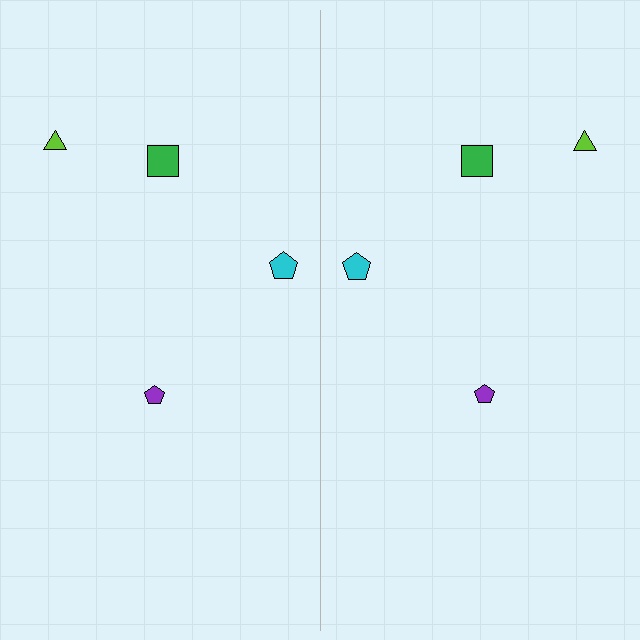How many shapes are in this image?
There are 8 shapes in this image.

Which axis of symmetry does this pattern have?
The pattern has a vertical axis of symmetry running through the center of the image.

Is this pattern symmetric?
Yes, this pattern has bilateral (reflection) symmetry.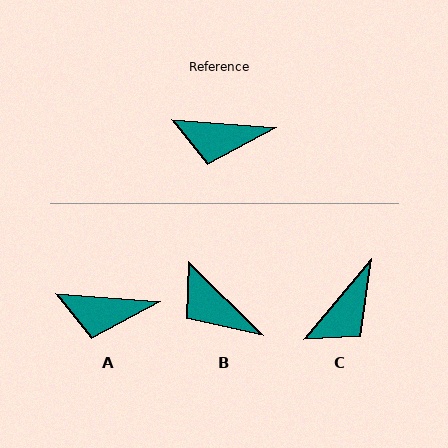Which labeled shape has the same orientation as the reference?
A.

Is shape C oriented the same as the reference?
No, it is off by about 54 degrees.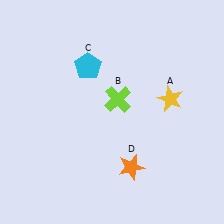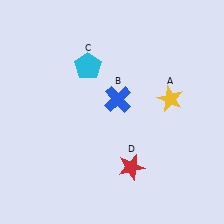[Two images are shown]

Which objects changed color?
B changed from lime to blue. D changed from orange to red.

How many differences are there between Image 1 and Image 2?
There are 2 differences between the two images.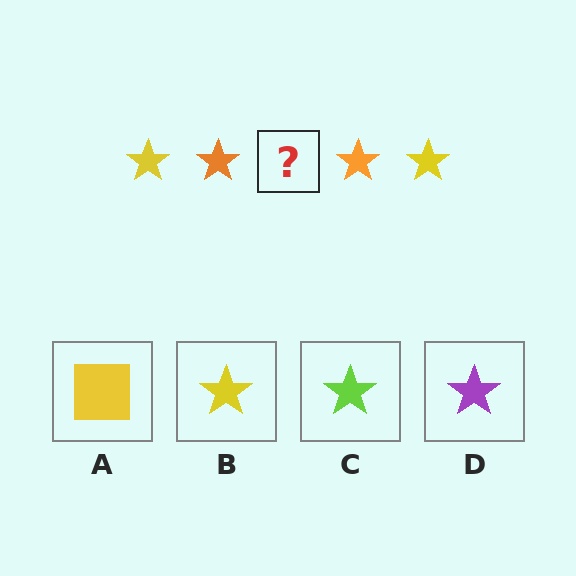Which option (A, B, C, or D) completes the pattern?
B.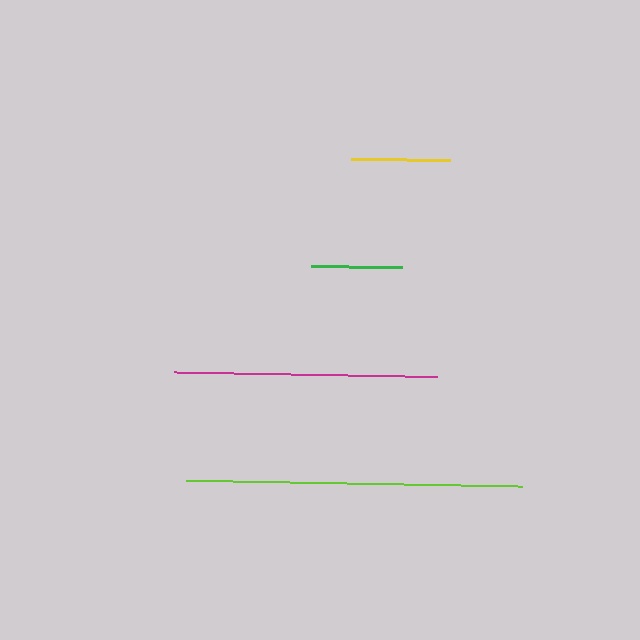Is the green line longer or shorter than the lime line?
The lime line is longer than the green line.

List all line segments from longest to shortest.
From longest to shortest: lime, magenta, yellow, green.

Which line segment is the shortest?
The green line is the shortest at approximately 91 pixels.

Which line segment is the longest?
The lime line is the longest at approximately 336 pixels.